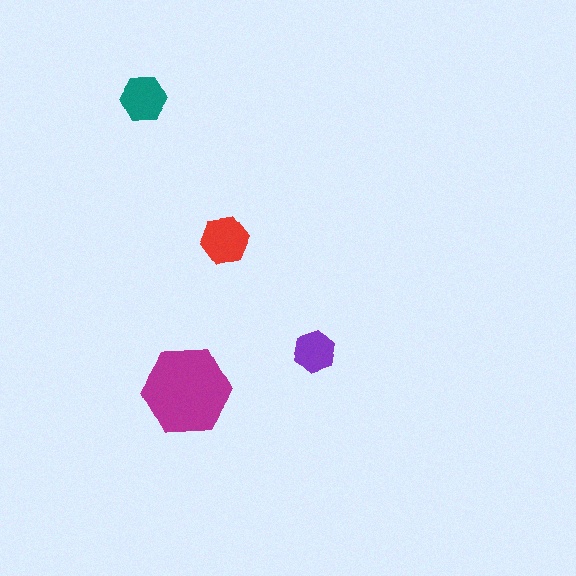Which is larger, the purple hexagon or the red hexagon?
The red one.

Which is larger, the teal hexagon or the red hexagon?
The red one.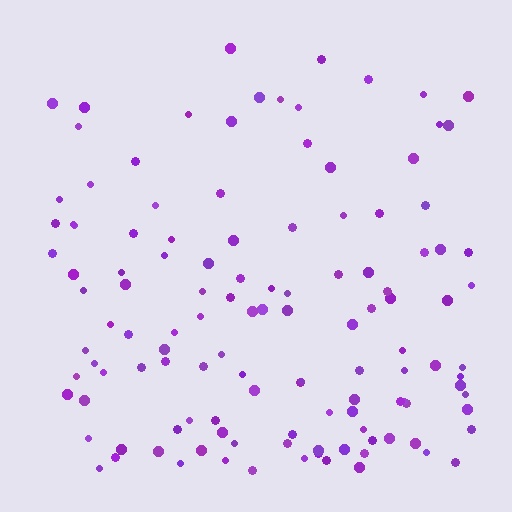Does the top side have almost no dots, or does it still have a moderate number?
Still a moderate number, just noticeably fewer than the bottom.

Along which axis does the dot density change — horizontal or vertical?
Vertical.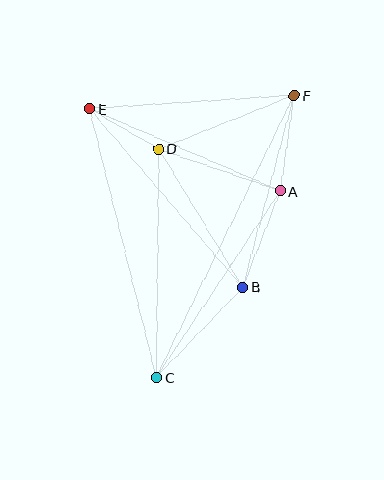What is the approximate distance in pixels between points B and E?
The distance between B and E is approximately 235 pixels.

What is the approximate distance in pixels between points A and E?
The distance between A and E is approximately 207 pixels.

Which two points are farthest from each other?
Points C and F are farthest from each other.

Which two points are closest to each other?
Points D and E are closest to each other.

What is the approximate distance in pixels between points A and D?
The distance between A and D is approximately 129 pixels.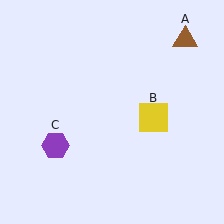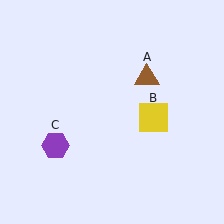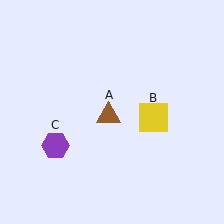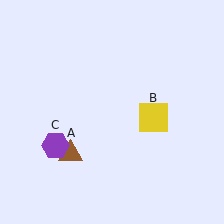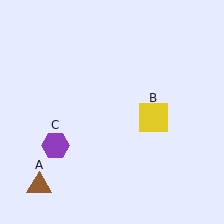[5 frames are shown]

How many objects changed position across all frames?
1 object changed position: brown triangle (object A).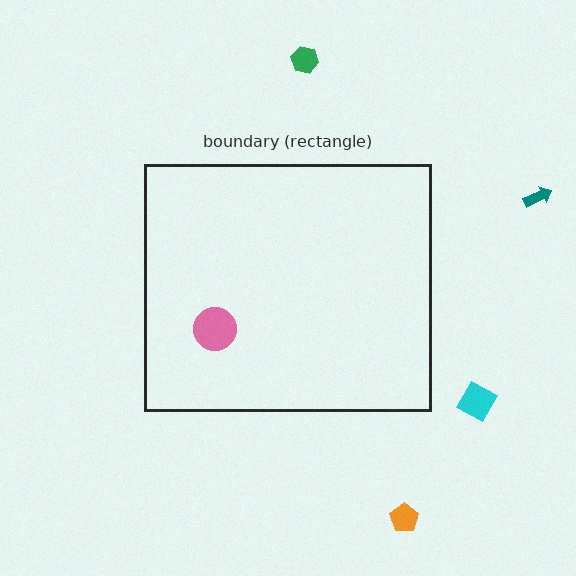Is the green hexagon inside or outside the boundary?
Outside.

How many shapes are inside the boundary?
1 inside, 4 outside.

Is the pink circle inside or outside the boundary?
Inside.